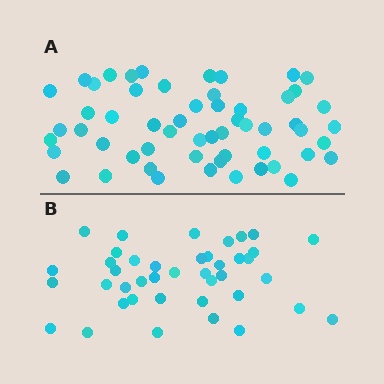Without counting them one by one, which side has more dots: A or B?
Region A (the top region) has more dots.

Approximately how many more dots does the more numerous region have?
Region A has approximately 15 more dots than region B.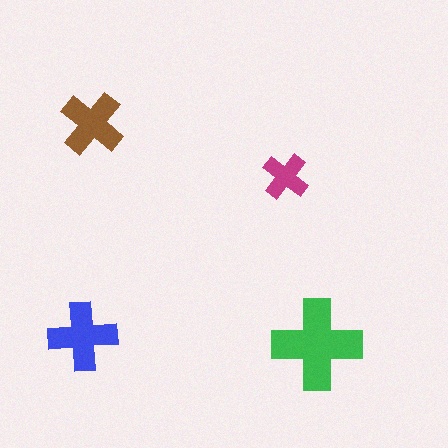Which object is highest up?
The brown cross is topmost.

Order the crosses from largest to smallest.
the green one, the blue one, the brown one, the magenta one.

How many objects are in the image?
There are 4 objects in the image.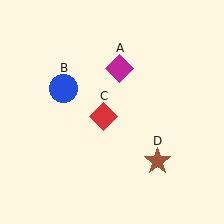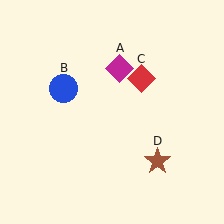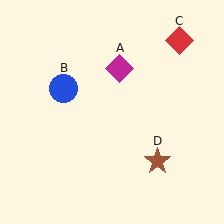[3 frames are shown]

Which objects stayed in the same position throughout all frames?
Magenta diamond (object A) and blue circle (object B) and brown star (object D) remained stationary.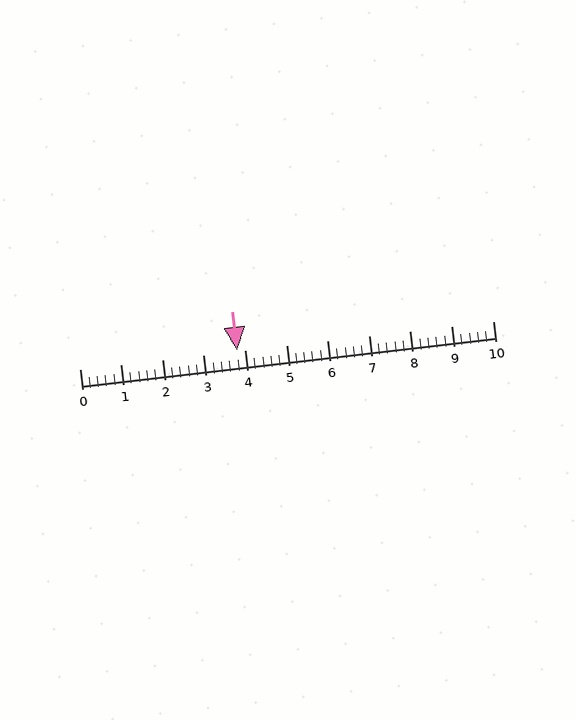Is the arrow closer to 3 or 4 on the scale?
The arrow is closer to 4.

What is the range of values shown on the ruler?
The ruler shows values from 0 to 10.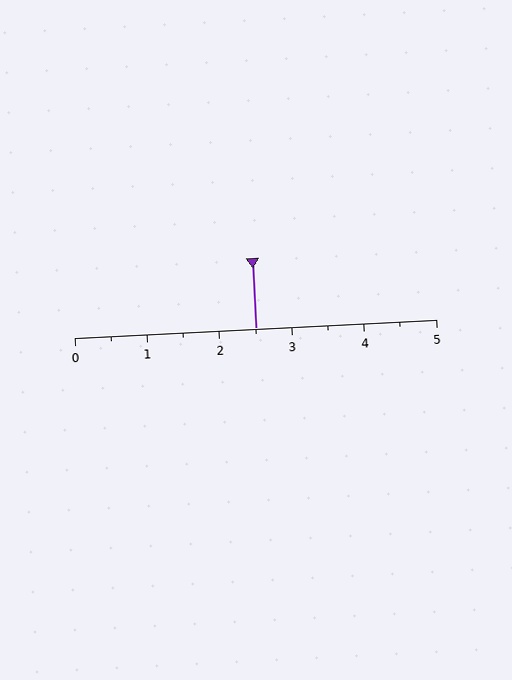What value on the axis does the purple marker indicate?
The marker indicates approximately 2.5.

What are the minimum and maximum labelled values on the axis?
The axis runs from 0 to 5.